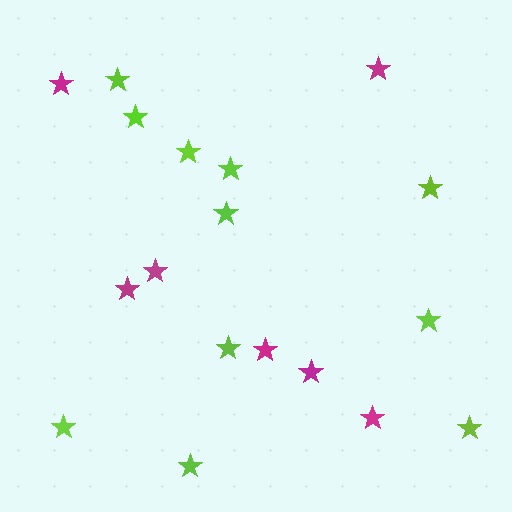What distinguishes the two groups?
There are 2 groups: one group of lime stars (11) and one group of magenta stars (7).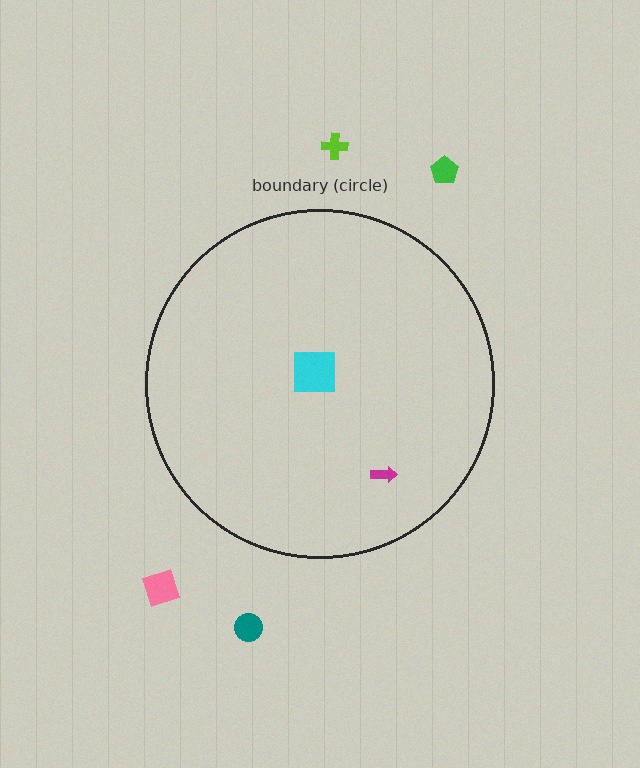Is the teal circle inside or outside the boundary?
Outside.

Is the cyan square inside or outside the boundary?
Inside.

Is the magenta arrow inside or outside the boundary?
Inside.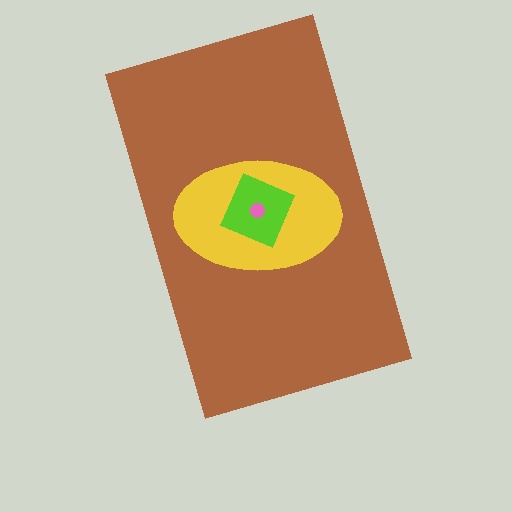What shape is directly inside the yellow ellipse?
The lime square.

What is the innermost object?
The pink circle.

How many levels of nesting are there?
4.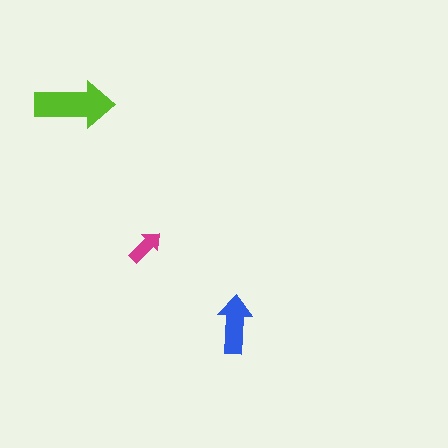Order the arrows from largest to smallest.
the lime one, the blue one, the magenta one.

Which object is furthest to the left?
The lime arrow is leftmost.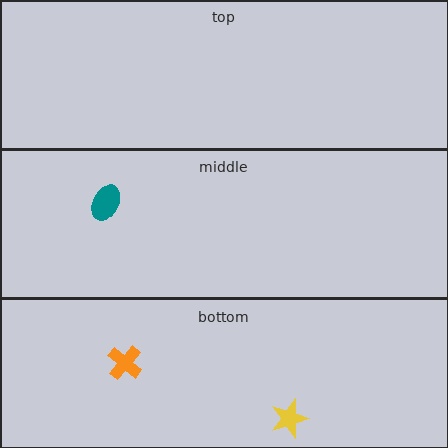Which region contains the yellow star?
The bottom region.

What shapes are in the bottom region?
The orange cross, the yellow star.